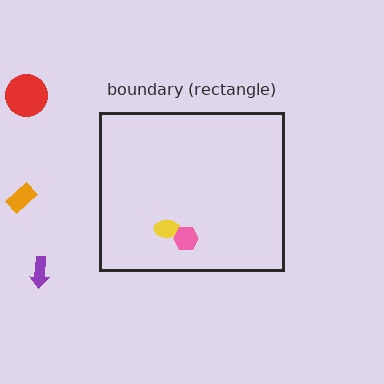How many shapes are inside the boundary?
2 inside, 3 outside.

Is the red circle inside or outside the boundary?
Outside.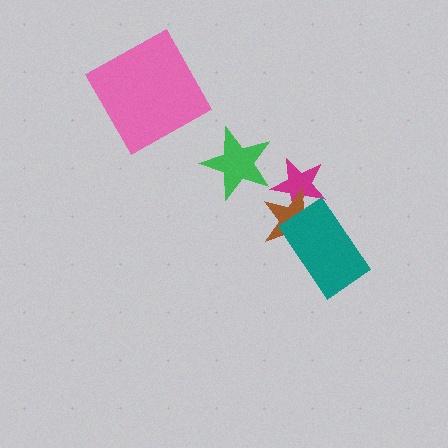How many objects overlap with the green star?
0 objects overlap with the green star.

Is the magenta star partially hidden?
Yes, it is partially covered by another shape.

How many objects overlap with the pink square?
0 objects overlap with the pink square.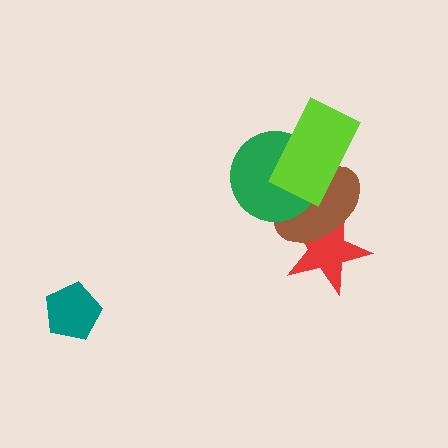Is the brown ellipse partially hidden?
Yes, it is partially covered by another shape.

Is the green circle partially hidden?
Yes, it is partially covered by another shape.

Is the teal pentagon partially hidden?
No, no other shape covers it.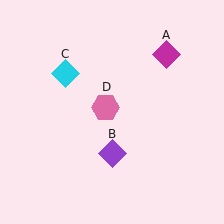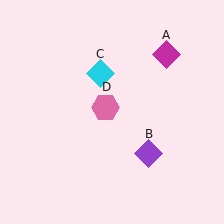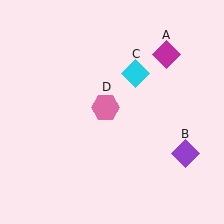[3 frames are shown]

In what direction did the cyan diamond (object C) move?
The cyan diamond (object C) moved right.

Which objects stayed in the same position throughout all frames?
Magenta diamond (object A) and pink hexagon (object D) remained stationary.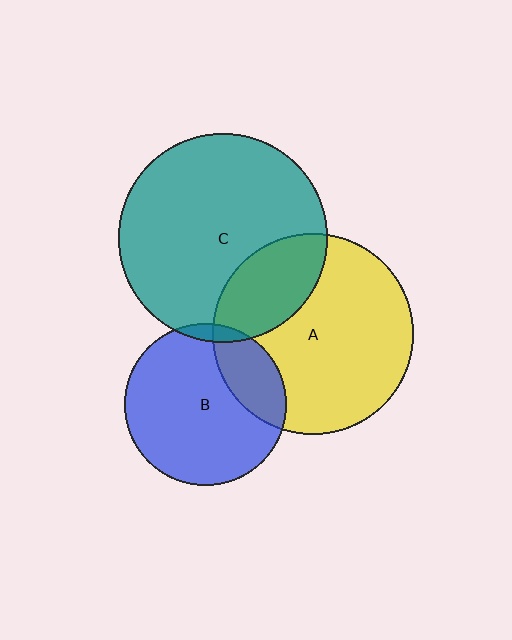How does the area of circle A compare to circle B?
Approximately 1.5 times.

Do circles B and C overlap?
Yes.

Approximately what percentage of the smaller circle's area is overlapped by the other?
Approximately 5%.